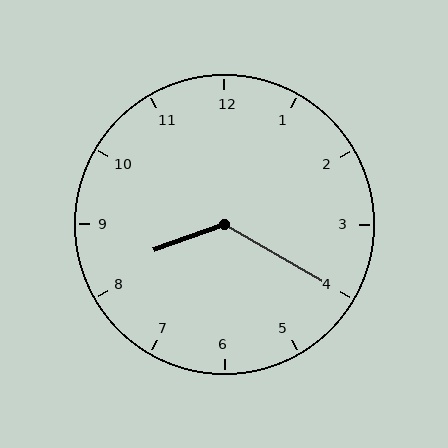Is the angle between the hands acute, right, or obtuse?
It is obtuse.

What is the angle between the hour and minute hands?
Approximately 130 degrees.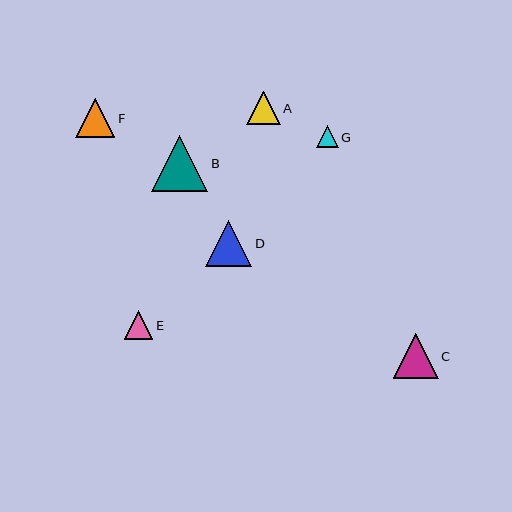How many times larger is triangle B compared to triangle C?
Triangle B is approximately 1.2 times the size of triangle C.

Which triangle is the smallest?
Triangle G is the smallest with a size of approximately 22 pixels.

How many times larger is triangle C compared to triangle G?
Triangle C is approximately 2.1 times the size of triangle G.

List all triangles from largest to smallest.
From largest to smallest: B, D, C, F, A, E, G.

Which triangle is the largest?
Triangle B is the largest with a size of approximately 56 pixels.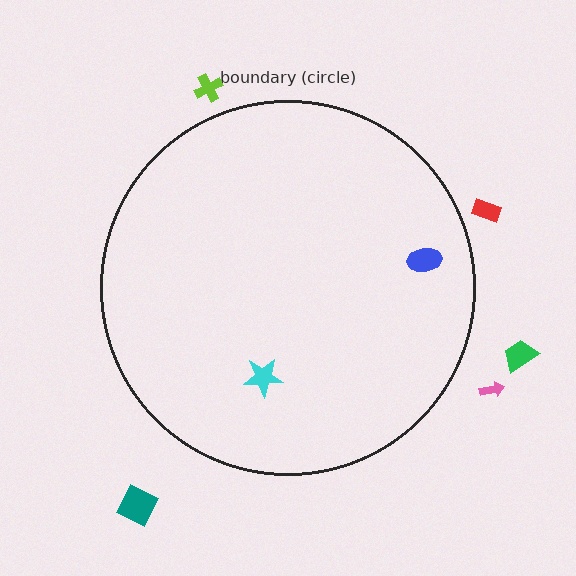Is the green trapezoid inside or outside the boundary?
Outside.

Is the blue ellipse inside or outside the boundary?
Inside.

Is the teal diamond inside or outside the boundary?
Outside.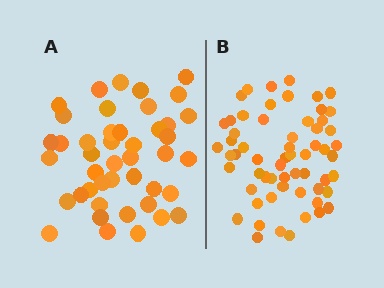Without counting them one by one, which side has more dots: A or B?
Region B (the right region) has more dots.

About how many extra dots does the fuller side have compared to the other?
Region B has approximately 15 more dots than region A.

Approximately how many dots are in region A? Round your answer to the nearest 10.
About 40 dots. (The exact count is 44, which rounds to 40.)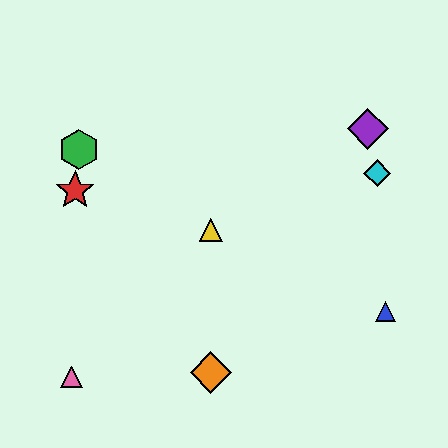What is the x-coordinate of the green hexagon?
The green hexagon is at x≈79.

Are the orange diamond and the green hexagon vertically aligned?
No, the orange diamond is at x≈211 and the green hexagon is at x≈79.